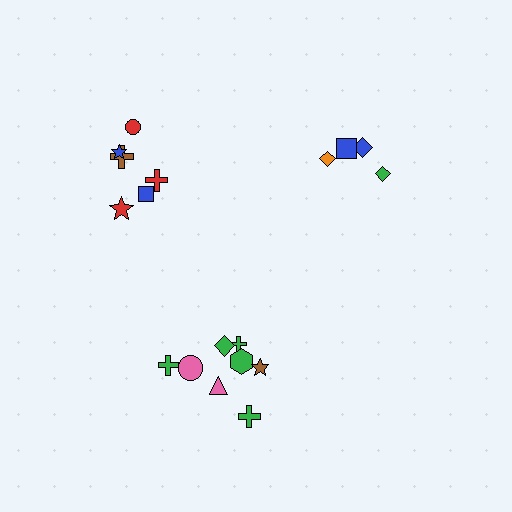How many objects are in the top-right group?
There are 4 objects.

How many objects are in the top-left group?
There are 6 objects.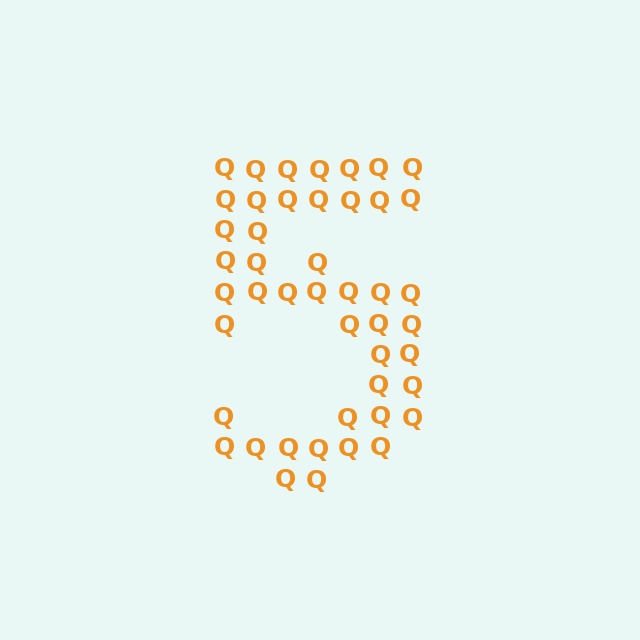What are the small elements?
The small elements are letter Q's.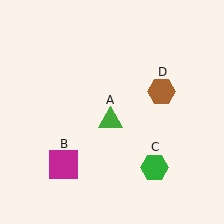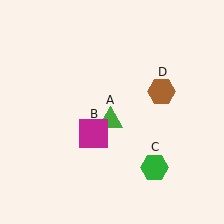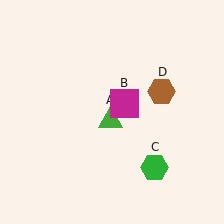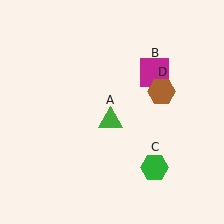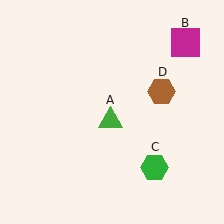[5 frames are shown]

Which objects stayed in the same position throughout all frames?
Green triangle (object A) and green hexagon (object C) and brown hexagon (object D) remained stationary.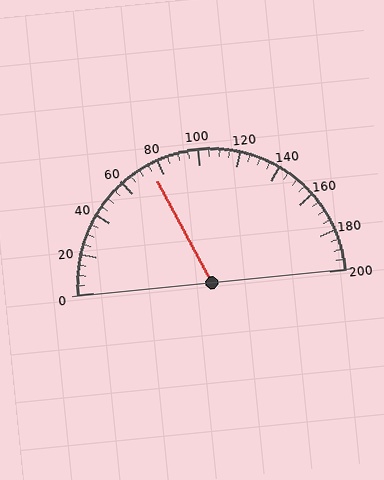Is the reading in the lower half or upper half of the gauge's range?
The reading is in the lower half of the range (0 to 200).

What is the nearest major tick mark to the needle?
The nearest major tick mark is 80.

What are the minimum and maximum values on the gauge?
The gauge ranges from 0 to 200.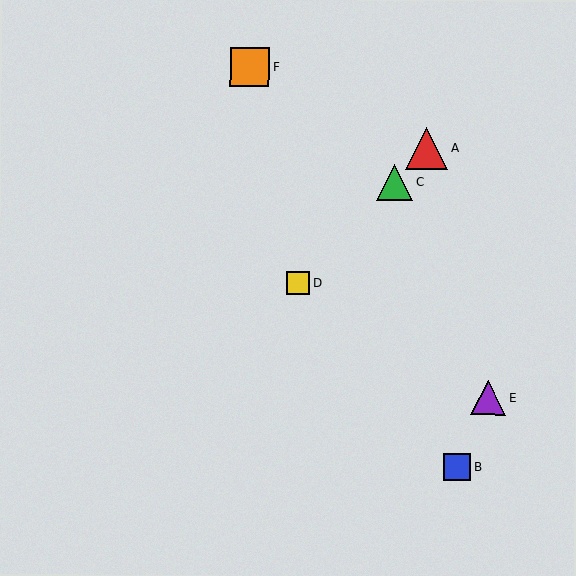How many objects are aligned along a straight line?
3 objects (A, C, D) are aligned along a straight line.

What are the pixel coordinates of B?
Object B is at (457, 468).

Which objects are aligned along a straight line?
Objects A, C, D are aligned along a straight line.